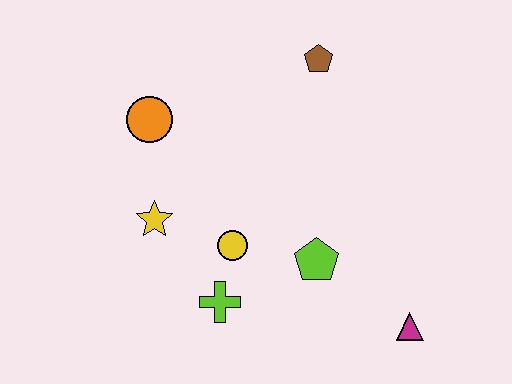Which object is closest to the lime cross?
The yellow circle is closest to the lime cross.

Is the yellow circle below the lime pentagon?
No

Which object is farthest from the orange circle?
The magenta triangle is farthest from the orange circle.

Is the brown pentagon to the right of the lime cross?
Yes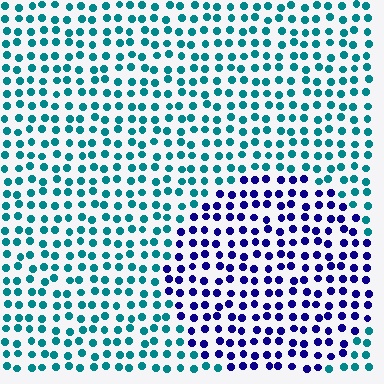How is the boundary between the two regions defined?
The boundary is defined purely by a slight shift in hue (about 64 degrees). Spacing, size, and orientation are identical on both sides.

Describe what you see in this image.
The image is filled with small teal elements in a uniform arrangement. A circle-shaped region is visible where the elements are tinted to a slightly different hue, forming a subtle color boundary.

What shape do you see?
I see a circle.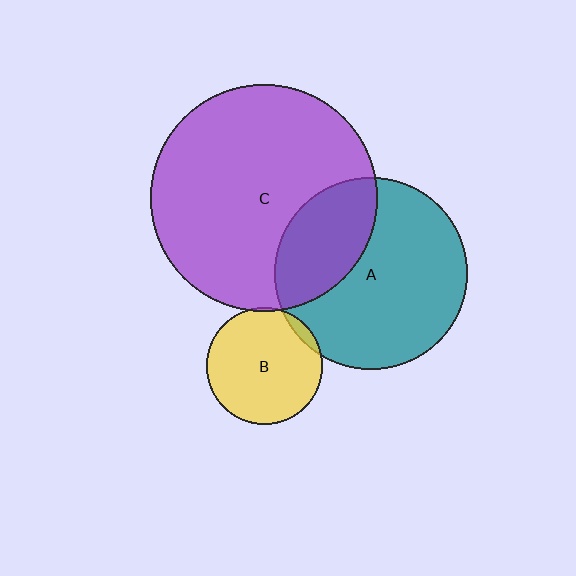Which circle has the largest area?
Circle C (purple).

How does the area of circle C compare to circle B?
Approximately 3.8 times.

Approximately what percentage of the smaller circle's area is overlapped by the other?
Approximately 30%.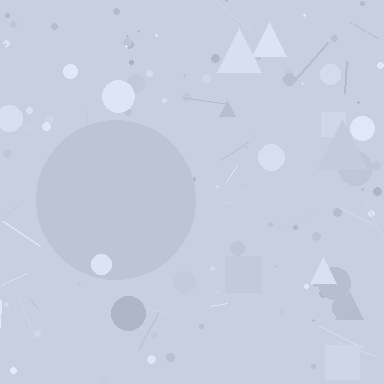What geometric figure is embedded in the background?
A circle is embedded in the background.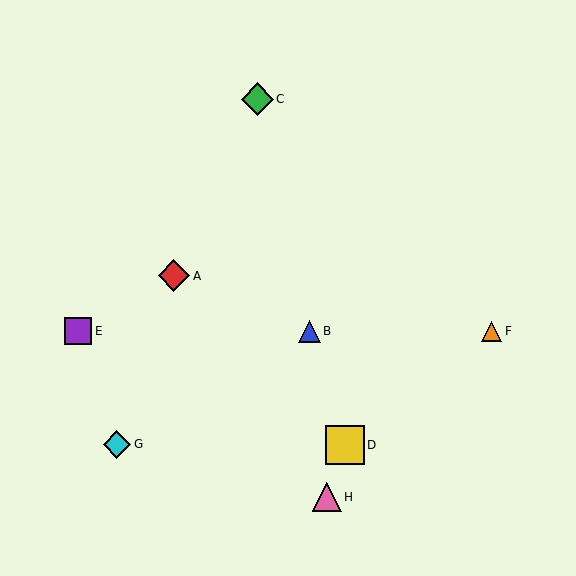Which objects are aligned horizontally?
Objects B, E, F are aligned horizontally.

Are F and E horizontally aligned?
Yes, both are at y≈331.